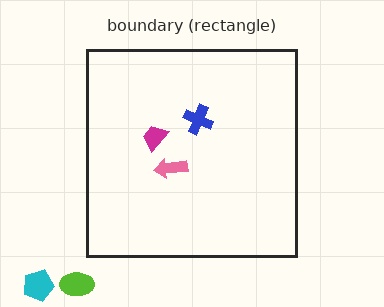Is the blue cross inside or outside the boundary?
Inside.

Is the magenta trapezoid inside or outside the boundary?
Inside.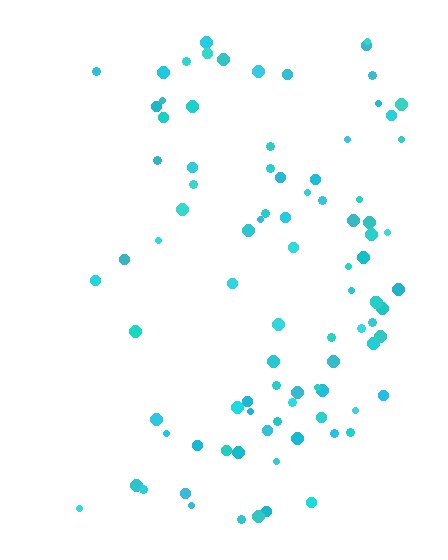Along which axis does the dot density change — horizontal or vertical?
Horizontal.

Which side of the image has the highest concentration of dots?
The right.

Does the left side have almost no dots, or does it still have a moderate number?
Still a moderate number, just noticeably fewer than the right.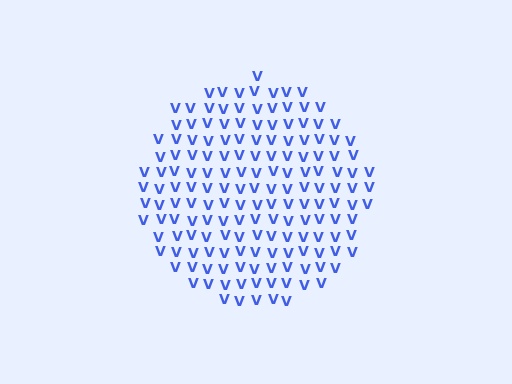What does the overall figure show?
The overall figure shows a circle.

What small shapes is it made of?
It is made of small letter V's.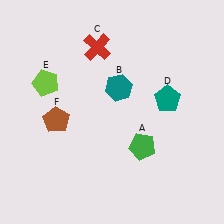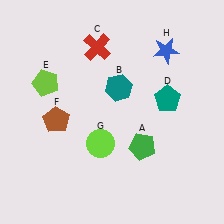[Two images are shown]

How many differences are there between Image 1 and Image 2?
There are 2 differences between the two images.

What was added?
A lime circle (G), a blue star (H) were added in Image 2.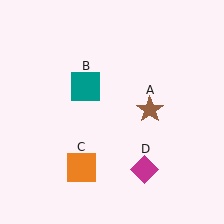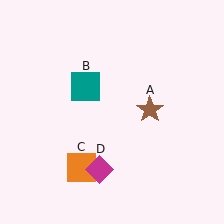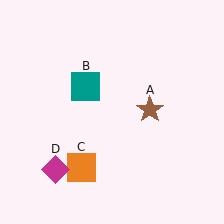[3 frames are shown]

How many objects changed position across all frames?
1 object changed position: magenta diamond (object D).